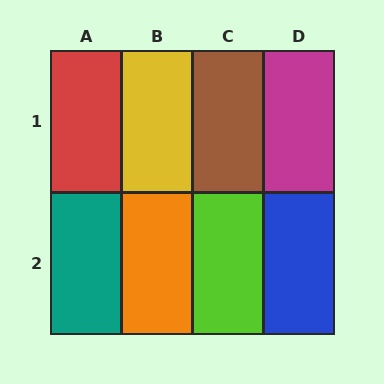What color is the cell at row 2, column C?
Lime.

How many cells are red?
1 cell is red.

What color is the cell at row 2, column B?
Orange.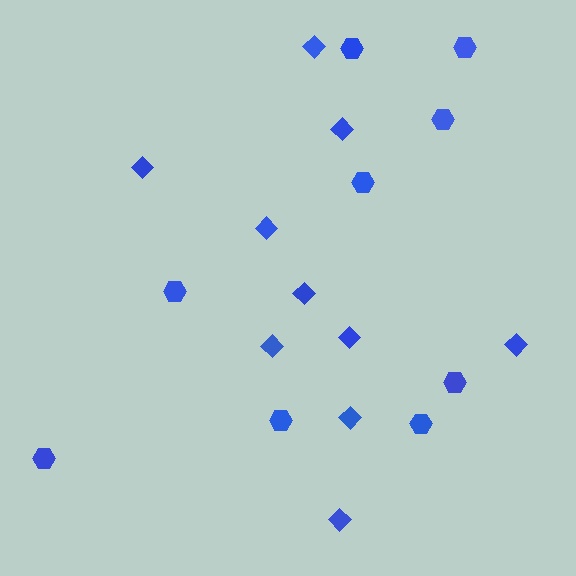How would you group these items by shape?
There are 2 groups: one group of diamonds (10) and one group of hexagons (9).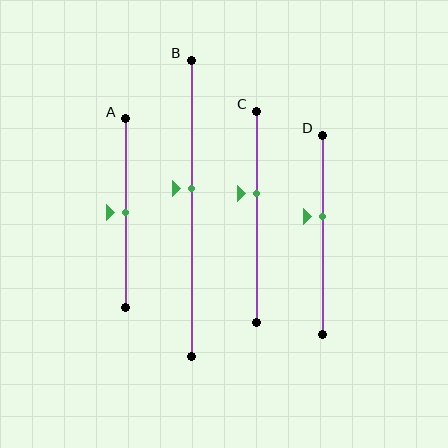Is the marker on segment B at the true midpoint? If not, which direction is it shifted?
No, the marker on segment B is shifted upward by about 7% of the segment length.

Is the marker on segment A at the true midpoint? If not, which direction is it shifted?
Yes, the marker on segment A is at the true midpoint.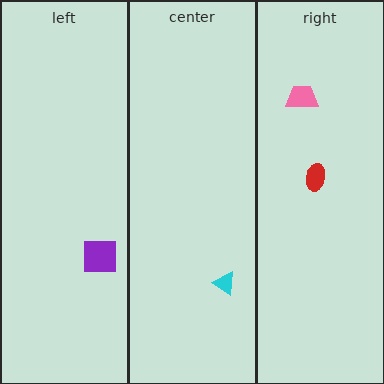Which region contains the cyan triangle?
The center region.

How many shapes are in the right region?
2.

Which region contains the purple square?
The left region.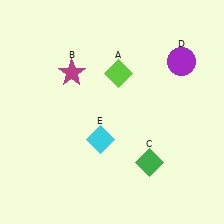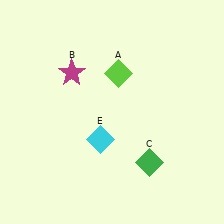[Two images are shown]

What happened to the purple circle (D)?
The purple circle (D) was removed in Image 2. It was in the top-right area of Image 1.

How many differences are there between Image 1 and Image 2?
There is 1 difference between the two images.